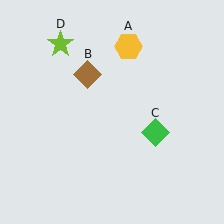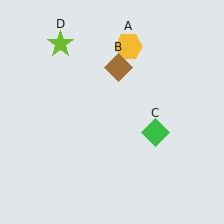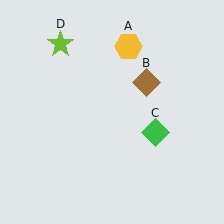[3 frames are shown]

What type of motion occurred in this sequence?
The brown diamond (object B) rotated clockwise around the center of the scene.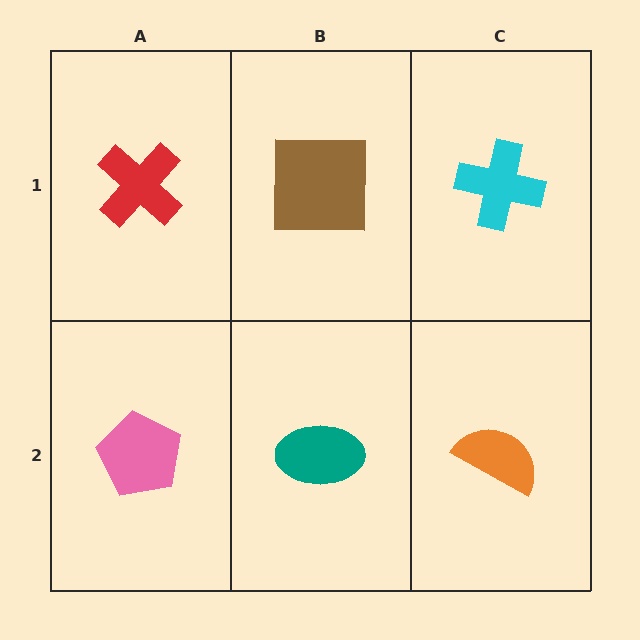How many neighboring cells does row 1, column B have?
3.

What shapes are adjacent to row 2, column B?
A brown square (row 1, column B), a pink pentagon (row 2, column A), an orange semicircle (row 2, column C).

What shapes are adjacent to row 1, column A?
A pink pentagon (row 2, column A), a brown square (row 1, column B).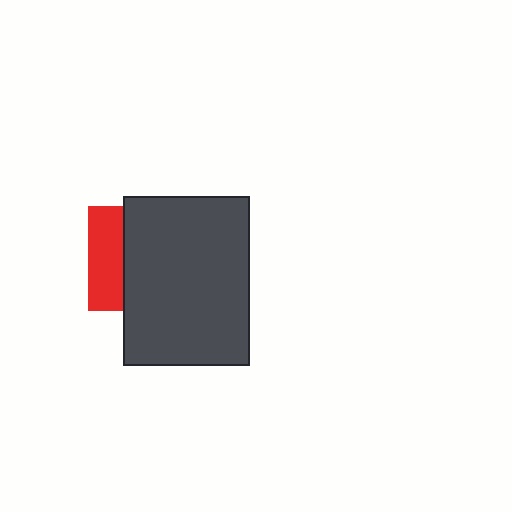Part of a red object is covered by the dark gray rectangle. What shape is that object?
It is a square.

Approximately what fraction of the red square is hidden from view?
Roughly 66% of the red square is hidden behind the dark gray rectangle.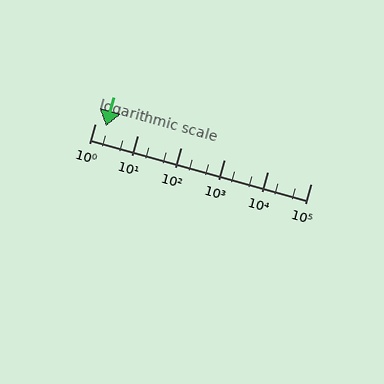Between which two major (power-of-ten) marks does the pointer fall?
The pointer is between 1 and 10.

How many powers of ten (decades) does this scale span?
The scale spans 5 decades, from 1 to 100000.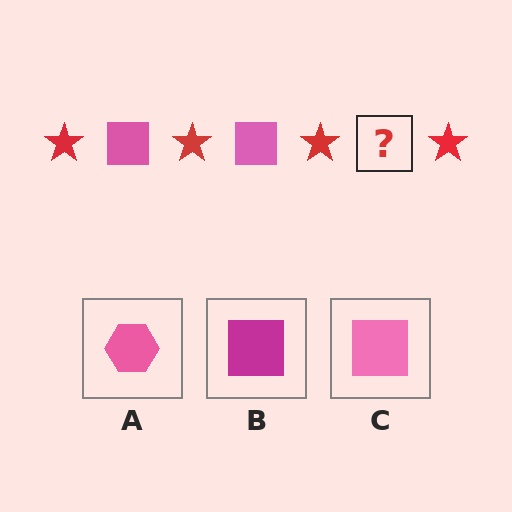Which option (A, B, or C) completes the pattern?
C.